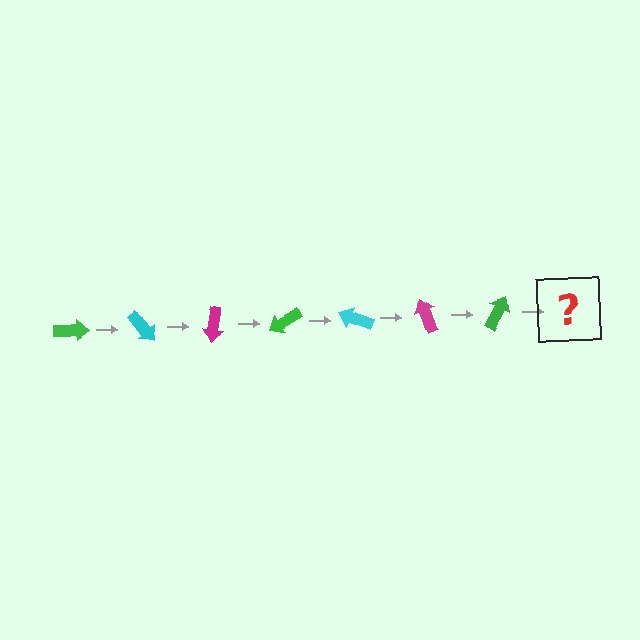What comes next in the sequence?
The next element should be a cyan arrow, rotated 350 degrees from the start.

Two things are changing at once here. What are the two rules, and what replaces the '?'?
The two rules are that it rotates 50 degrees each step and the color cycles through green, cyan, and magenta. The '?' should be a cyan arrow, rotated 350 degrees from the start.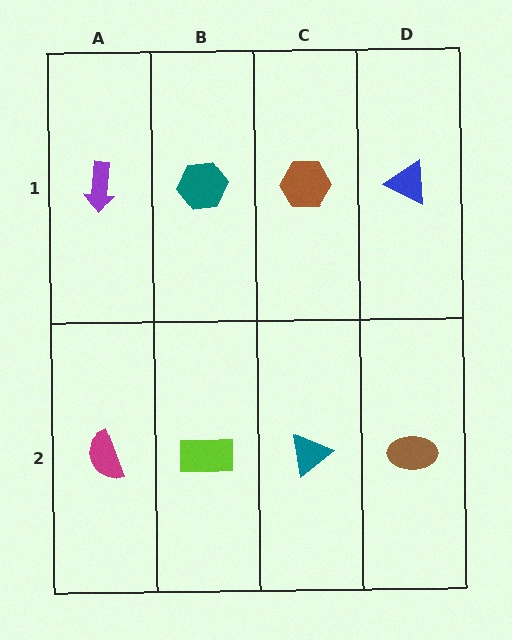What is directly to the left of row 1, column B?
A purple arrow.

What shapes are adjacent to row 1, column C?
A teal triangle (row 2, column C), a teal hexagon (row 1, column B), a blue triangle (row 1, column D).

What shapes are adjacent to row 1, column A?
A magenta semicircle (row 2, column A), a teal hexagon (row 1, column B).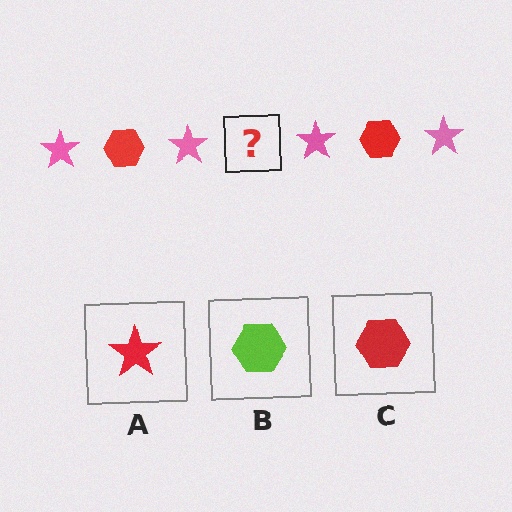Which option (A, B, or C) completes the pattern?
C.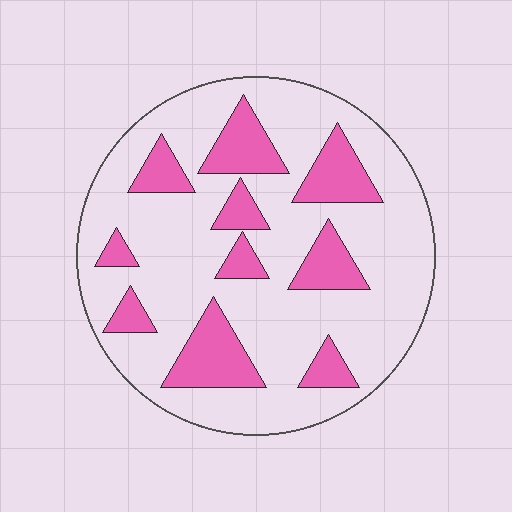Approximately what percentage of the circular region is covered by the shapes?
Approximately 25%.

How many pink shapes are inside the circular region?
10.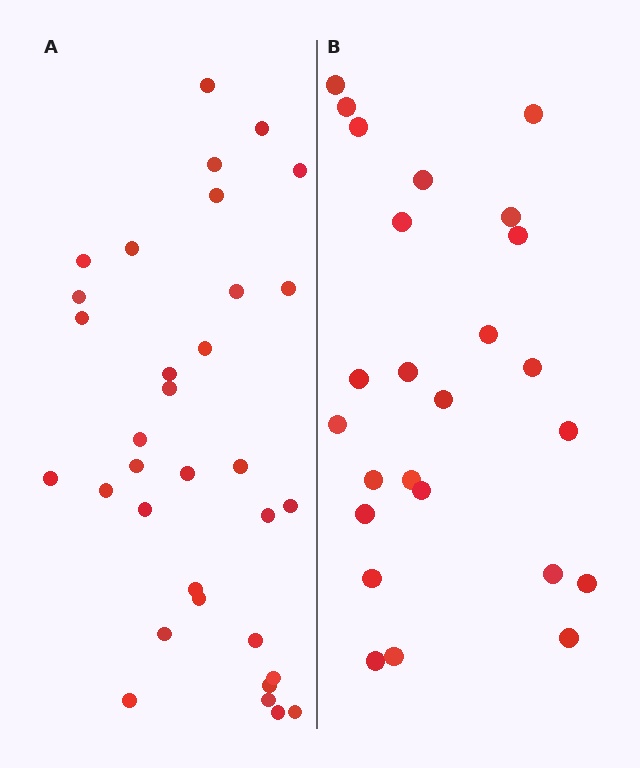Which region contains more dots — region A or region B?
Region A (the left region) has more dots.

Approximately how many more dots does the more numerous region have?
Region A has roughly 8 or so more dots than region B.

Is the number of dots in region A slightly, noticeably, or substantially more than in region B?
Region A has noticeably more, but not dramatically so. The ratio is roughly 1.3 to 1.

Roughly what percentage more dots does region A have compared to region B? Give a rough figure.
About 30% more.